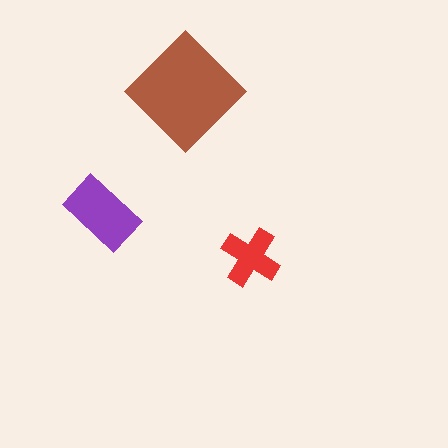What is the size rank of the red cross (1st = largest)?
3rd.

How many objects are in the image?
There are 3 objects in the image.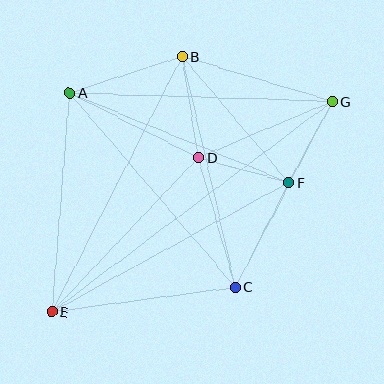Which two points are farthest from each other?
Points E and G are farthest from each other.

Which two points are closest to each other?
Points F and G are closest to each other.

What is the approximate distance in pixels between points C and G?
The distance between C and G is approximately 210 pixels.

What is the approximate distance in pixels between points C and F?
The distance between C and F is approximately 118 pixels.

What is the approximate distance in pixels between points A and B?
The distance between A and B is approximately 118 pixels.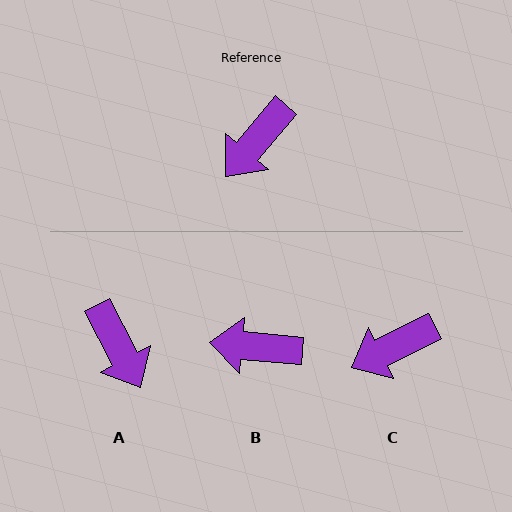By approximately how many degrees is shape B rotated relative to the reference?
Approximately 55 degrees clockwise.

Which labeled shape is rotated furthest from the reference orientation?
A, about 68 degrees away.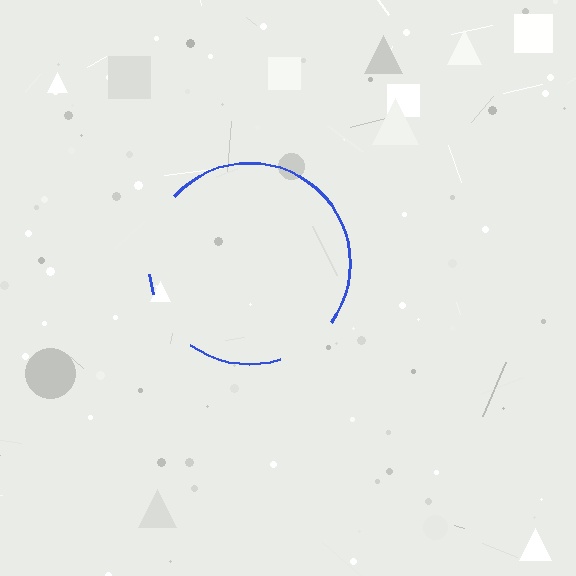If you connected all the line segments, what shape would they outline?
They would outline a circle.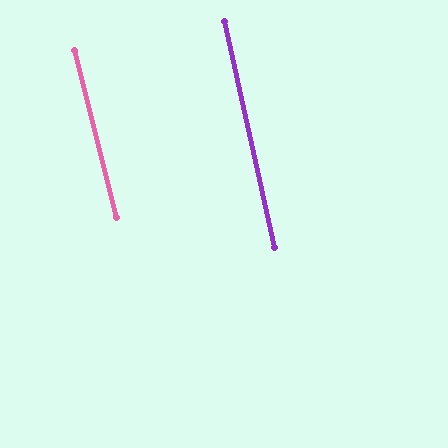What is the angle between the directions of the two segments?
Approximately 2 degrees.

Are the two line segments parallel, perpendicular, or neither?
Parallel — their directions differ by only 1.5°.